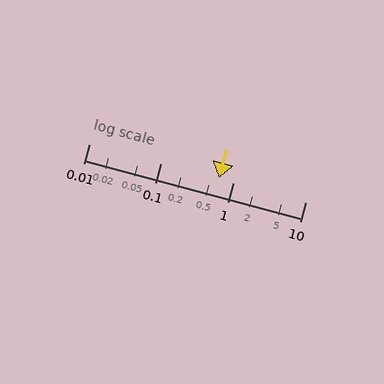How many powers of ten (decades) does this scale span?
The scale spans 3 decades, from 0.01 to 10.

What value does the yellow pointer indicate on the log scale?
The pointer indicates approximately 0.64.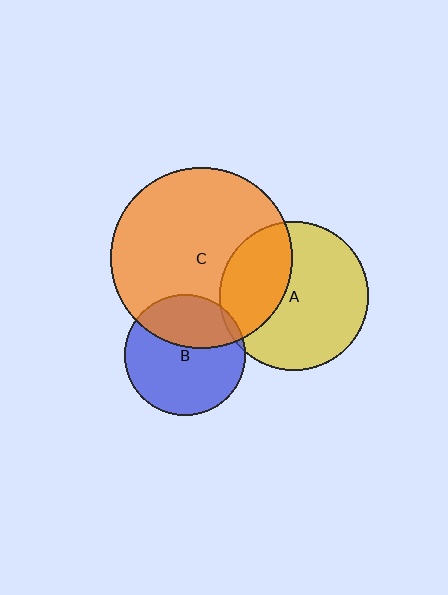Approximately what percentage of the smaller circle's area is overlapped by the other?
Approximately 5%.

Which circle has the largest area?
Circle C (orange).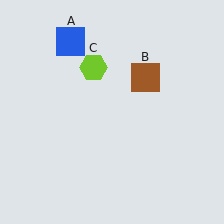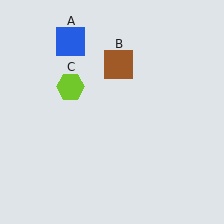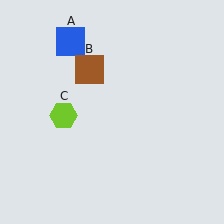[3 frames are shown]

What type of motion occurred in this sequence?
The brown square (object B), lime hexagon (object C) rotated counterclockwise around the center of the scene.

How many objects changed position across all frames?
2 objects changed position: brown square (object B), lime hexagon (object C).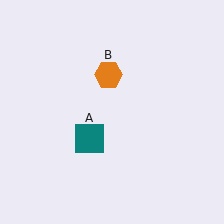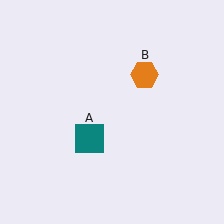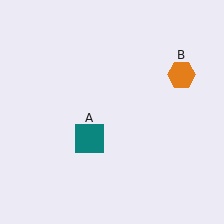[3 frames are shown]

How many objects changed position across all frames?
1 object changed position: orange hexagon (object B).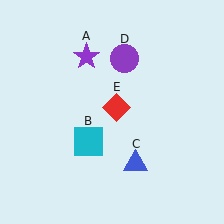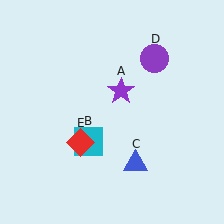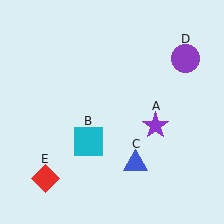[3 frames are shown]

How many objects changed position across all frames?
3 objects changed position: purple star (object A), purple circle (object D), red diamond (object E).